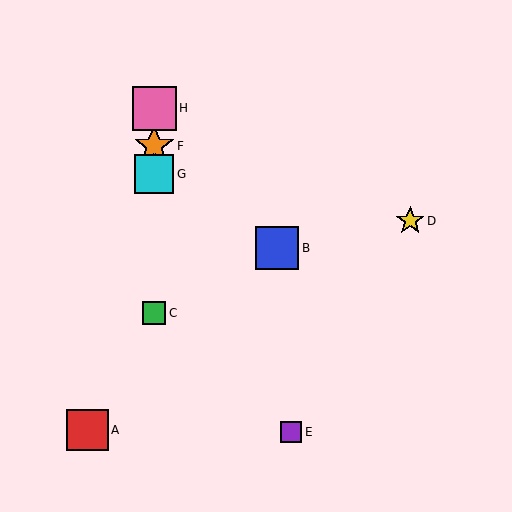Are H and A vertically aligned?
No, H is at x≈154 and A is at x≈88.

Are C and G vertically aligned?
Yes, both are at x≈154.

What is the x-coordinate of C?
Object C is at x≈154.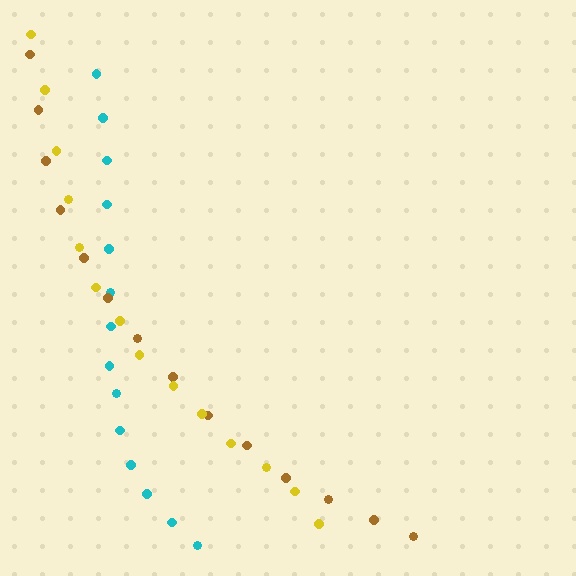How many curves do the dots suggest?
There are 3 distinct paths.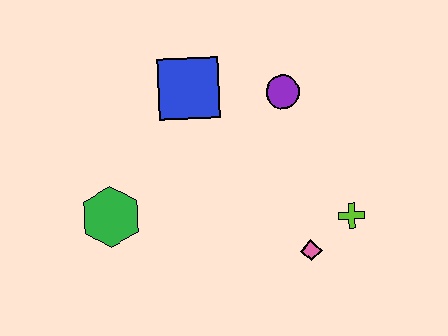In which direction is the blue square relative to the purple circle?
The blue square is to the left of the purple circle.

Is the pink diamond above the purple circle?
No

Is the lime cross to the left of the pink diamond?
No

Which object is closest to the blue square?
The purple circle is closest to the blue square.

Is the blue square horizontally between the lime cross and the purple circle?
No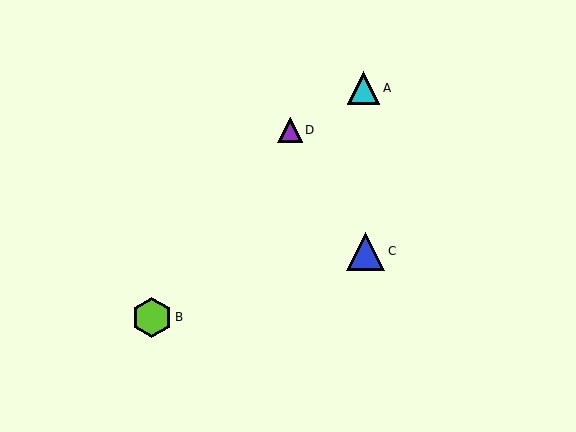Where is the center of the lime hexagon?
The center of the lime hexagon is at (152, 317).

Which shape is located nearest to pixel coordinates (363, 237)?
The blue triangle (labeled C) at (366, 251) is nearest to that location.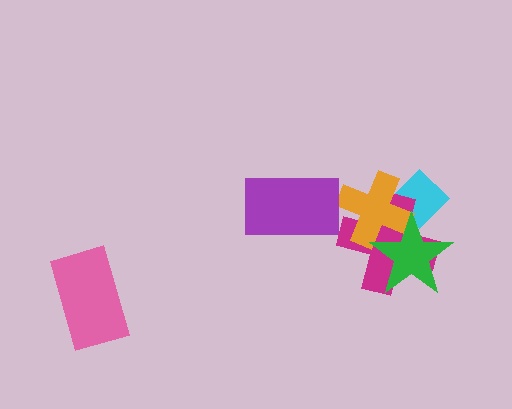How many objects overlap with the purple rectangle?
0 objects overlap with the purple rectangle.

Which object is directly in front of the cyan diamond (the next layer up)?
The magenta cross is directly in front of the cyan diamond.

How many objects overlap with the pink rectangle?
0 objects overlap with the pink rectangle.